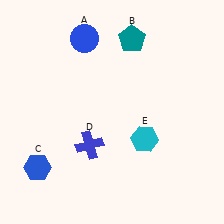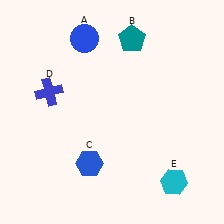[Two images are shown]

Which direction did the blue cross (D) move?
The blue cross (D) moved up.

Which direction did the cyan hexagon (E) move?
The cyan hexagon (E) moved down.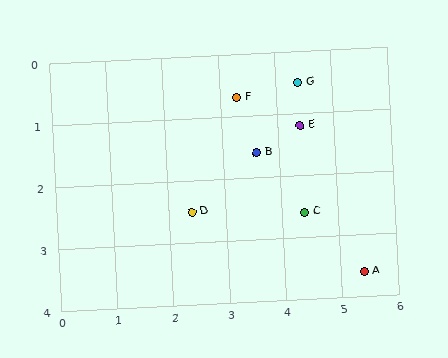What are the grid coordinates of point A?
Point A is at approximately (5.4, 3.6).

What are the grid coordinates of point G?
Point G is at approximately (4.4, 0.5).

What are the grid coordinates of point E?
Point E is at approximately (4.4, 1.2).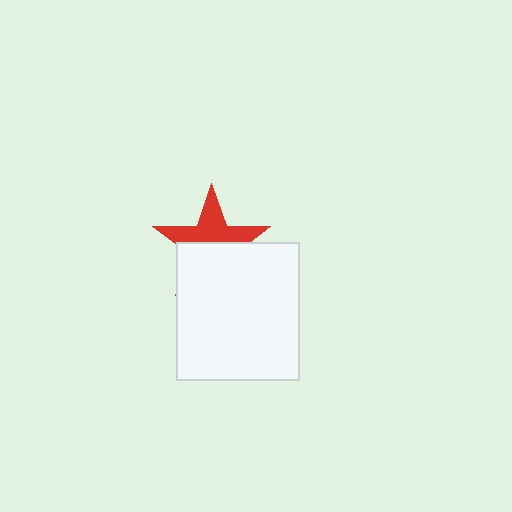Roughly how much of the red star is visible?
About half of it is visible (roughly 48%).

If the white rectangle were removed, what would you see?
You would see the complete red star.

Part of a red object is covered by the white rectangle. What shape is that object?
It is a star.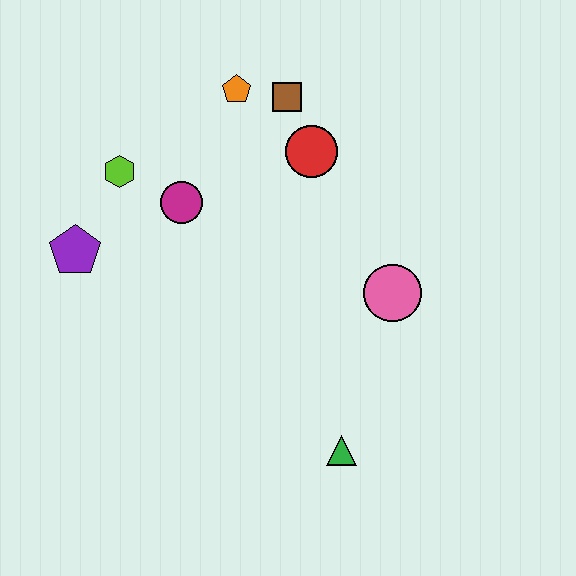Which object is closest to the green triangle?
The pink circle is closest to the green triangle.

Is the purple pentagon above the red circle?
No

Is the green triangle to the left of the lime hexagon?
No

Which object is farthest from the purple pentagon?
The green triangle is farthest from the purple pentagon.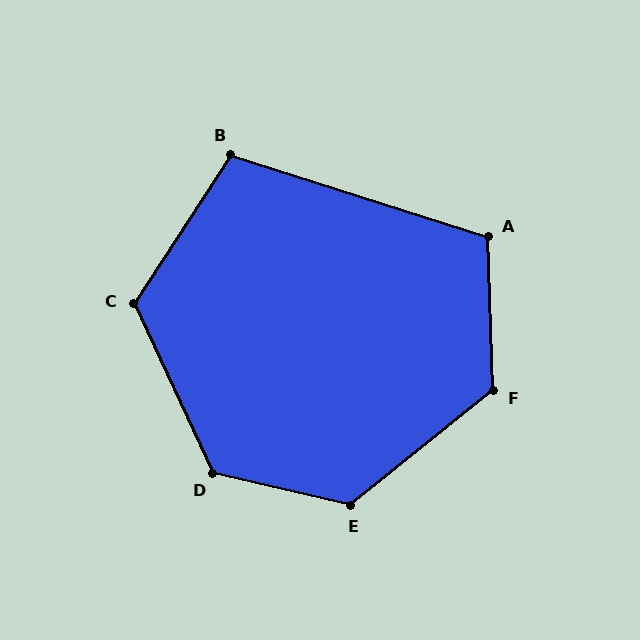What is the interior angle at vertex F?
Approximately 126 degrees (obtuse).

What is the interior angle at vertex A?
Approximately 110 degrees (obtuse).